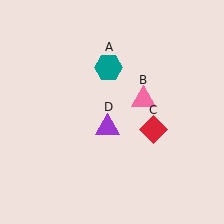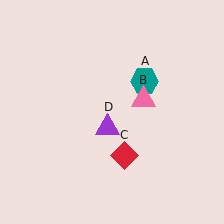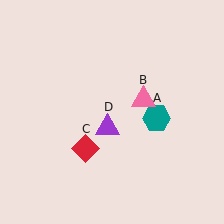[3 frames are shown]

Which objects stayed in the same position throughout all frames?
Pink triangle (object B) and purple triangle (object D) remained stationary.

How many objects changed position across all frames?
2 objects changed position: teal hexagon (object A), red diamond (object C).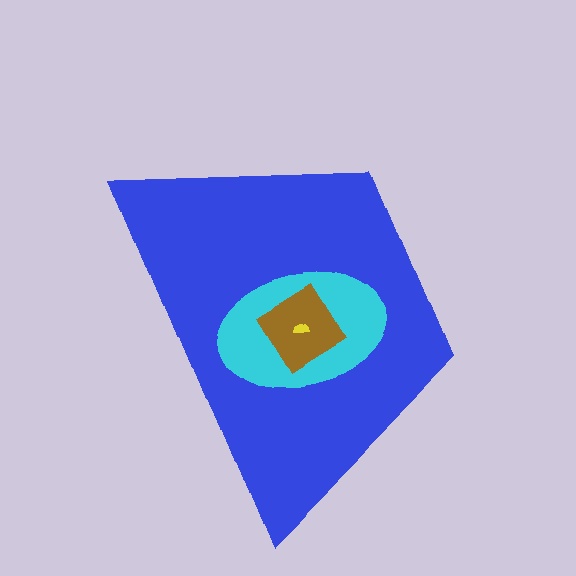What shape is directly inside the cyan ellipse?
The brown diamond.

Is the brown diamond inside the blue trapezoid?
Yes.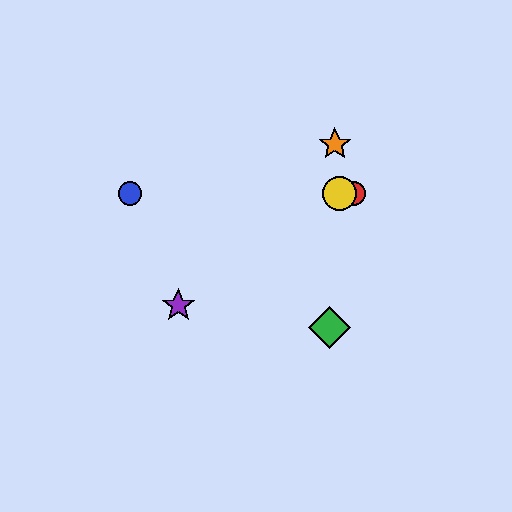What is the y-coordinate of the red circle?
The red circle is at y≈194.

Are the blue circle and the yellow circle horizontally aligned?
Yes, both are at y≈194.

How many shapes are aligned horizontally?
3 shapes (the red circle, the blue circle, the yellow circle) are aligned horizontally.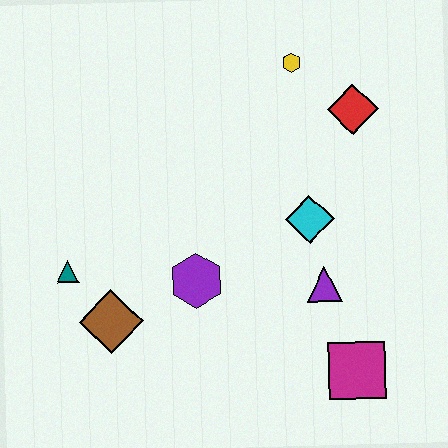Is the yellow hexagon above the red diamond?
Yes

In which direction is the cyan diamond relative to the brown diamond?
The cyan diamond is to the right of the brown diamond.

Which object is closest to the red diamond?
The yellow hexagon is closest to the red diamond.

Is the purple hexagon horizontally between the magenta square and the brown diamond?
Yes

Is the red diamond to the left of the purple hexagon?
No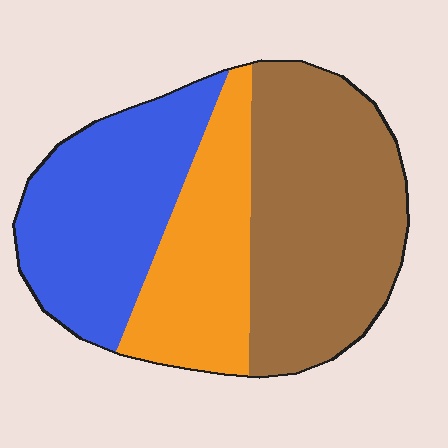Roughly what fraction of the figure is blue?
Blue covers about 30% of the figure.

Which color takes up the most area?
Brown, at roughly 45%.